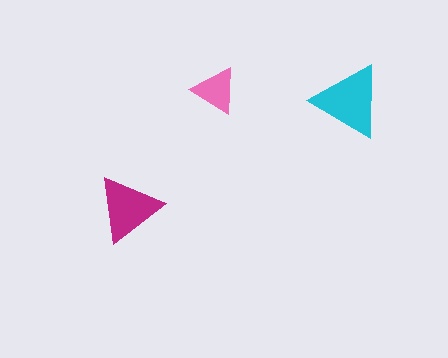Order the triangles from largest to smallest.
the cyan one, the magenta one, the pink one.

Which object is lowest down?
The magenta triangle is bottommost.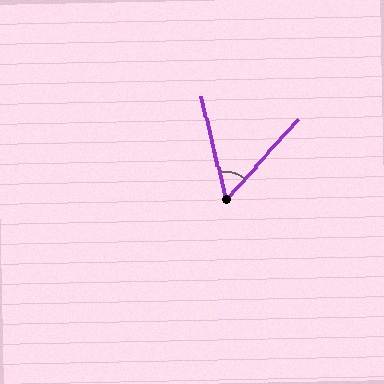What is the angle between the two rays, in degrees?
Approximately 56 degrees.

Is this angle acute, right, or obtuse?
It is acute.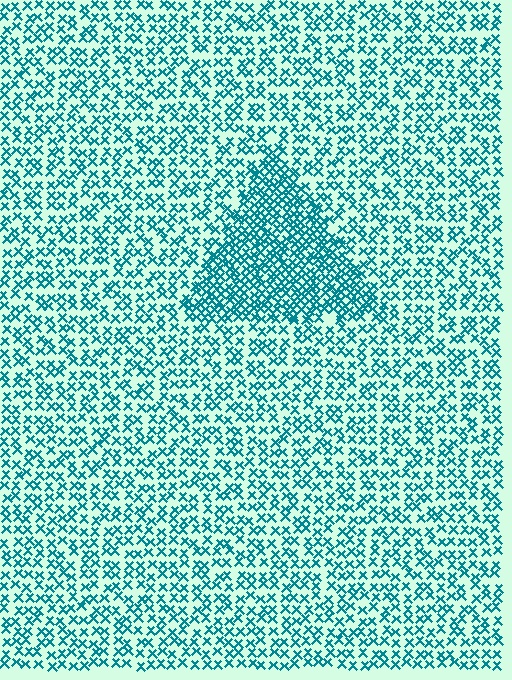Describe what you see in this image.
The image contains small teal elements arranged at two different densities. A triangle-shaped region is visible where the elements are more densely packed than the surrounding area.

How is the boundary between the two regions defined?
The boundary is defined by a change in element density (approximately 1.9x ratio). All elements are the same color, size, and shape.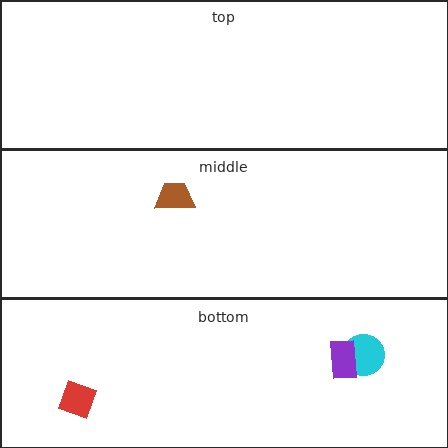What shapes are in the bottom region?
The red diamond, the cyan circle, the purple rectangle.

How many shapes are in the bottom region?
3.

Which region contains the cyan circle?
The bottom region.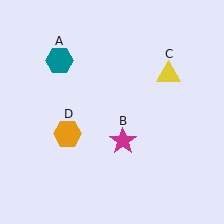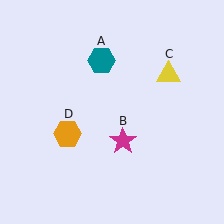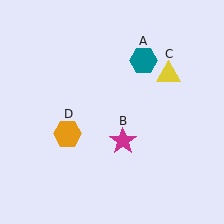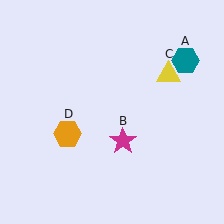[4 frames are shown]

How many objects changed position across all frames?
1 object changed position: teal hexagon (object A).